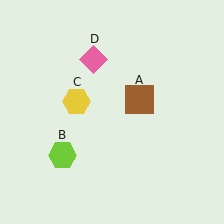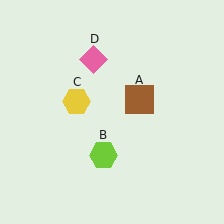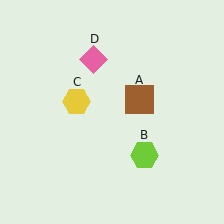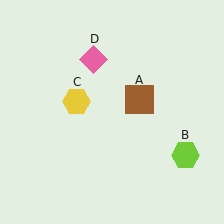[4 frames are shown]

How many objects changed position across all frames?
1 object changed position: lime hexagon (object B).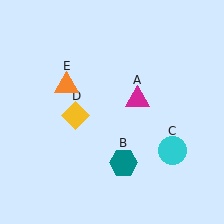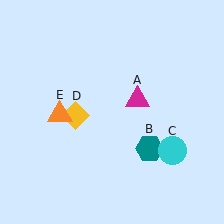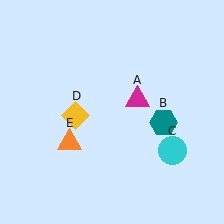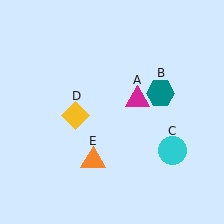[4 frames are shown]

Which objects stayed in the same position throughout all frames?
Magenta triangle (object A) and cyan circle (object C) and yellow diamond (object D) remained stationary.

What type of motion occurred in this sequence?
The teal hexagon (object B), orange triangle (object E) rotated counterclockwise around the center of the scene.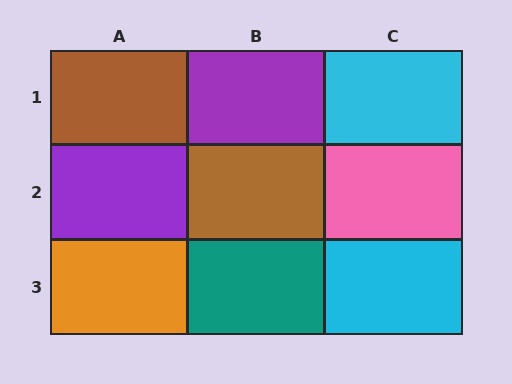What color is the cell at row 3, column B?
Teal.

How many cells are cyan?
2 cells are cyan.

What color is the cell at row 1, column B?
Purple.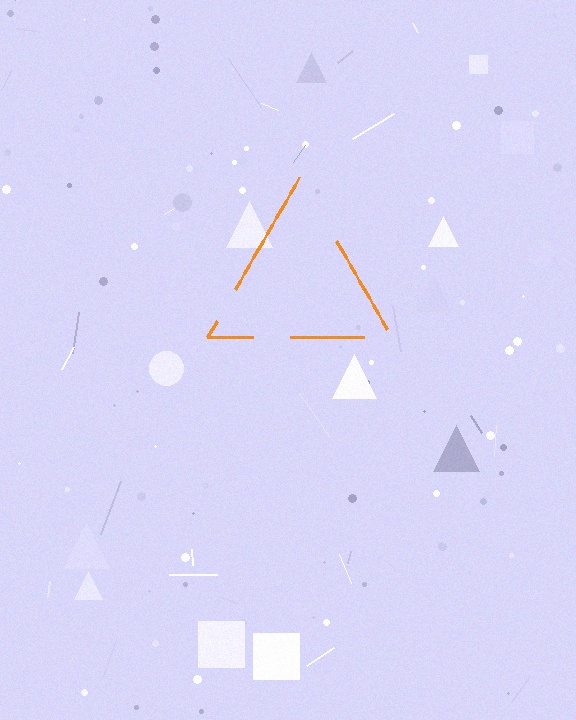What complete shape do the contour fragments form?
The contour fragments form a triangle.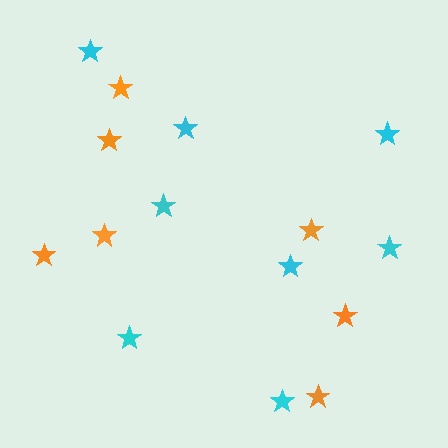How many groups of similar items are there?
There are 2 groups: one group of orange stars (7) and one group of cyan stars (8).